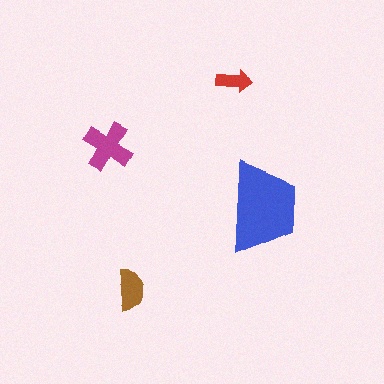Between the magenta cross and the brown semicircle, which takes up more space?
The magenta cross.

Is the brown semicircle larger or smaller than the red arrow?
Larger.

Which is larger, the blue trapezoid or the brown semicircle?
The blue trapezoid.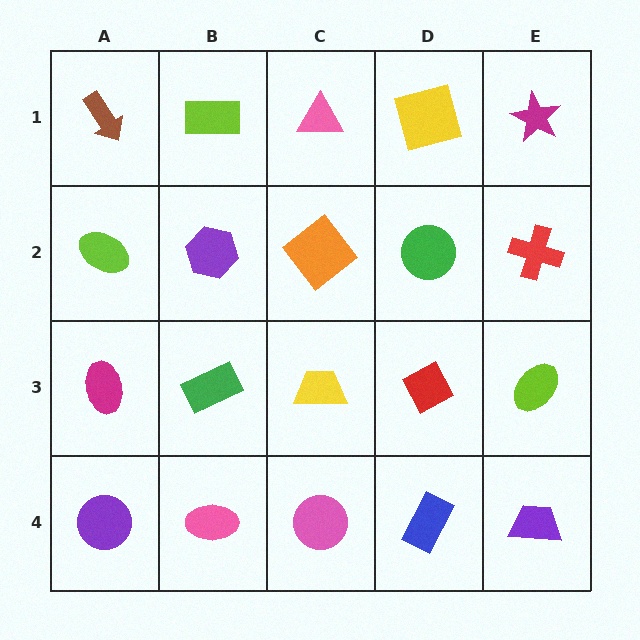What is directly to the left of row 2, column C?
A purple hexagon.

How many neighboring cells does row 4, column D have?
3.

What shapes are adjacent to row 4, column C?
A yellow trapezoid (row 3, column C), a pink ellipse (row 4, column B), a blue rectangle (row 4, column D).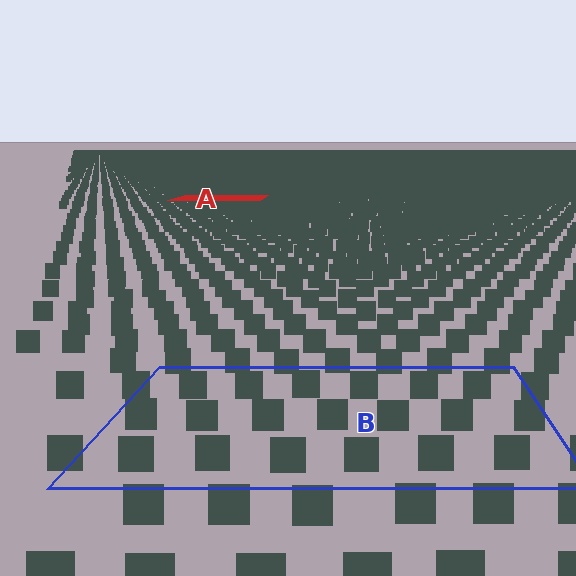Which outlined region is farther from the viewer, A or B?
Region A is farther from the viewer — the texture elements inside it appear smaller and more densely packed.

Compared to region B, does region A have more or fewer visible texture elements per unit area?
Region A has more texture elements per unit area — they are packed more densely because it is farther away.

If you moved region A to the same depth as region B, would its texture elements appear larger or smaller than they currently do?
They would appear larger. At a closer depth, the same texture elements are projected at a bigger on-screen size.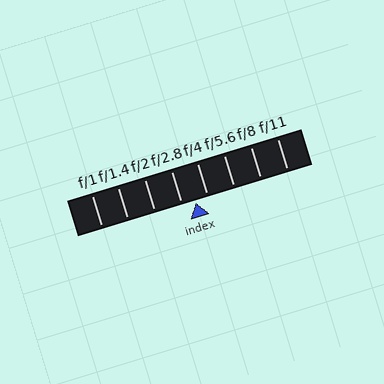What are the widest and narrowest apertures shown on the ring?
The widest aperture shown is f/1 and the narrowest is f/11.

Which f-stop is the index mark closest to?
The index mark is closest to f/4.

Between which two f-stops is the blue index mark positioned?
The index mark is between f/2.8 and f/4.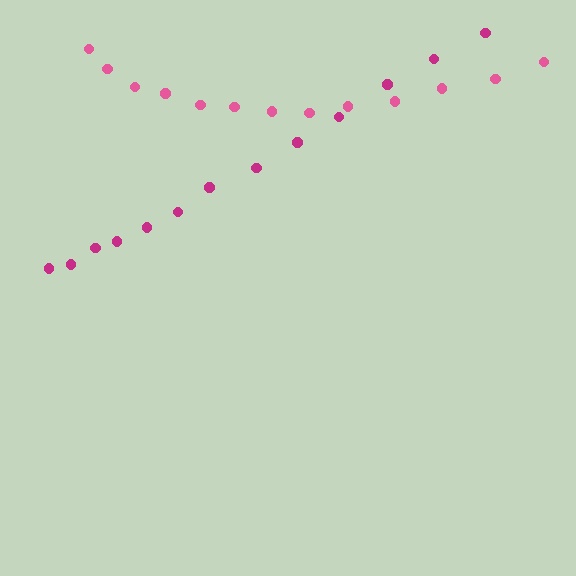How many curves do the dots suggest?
There are 2 distinct paths.